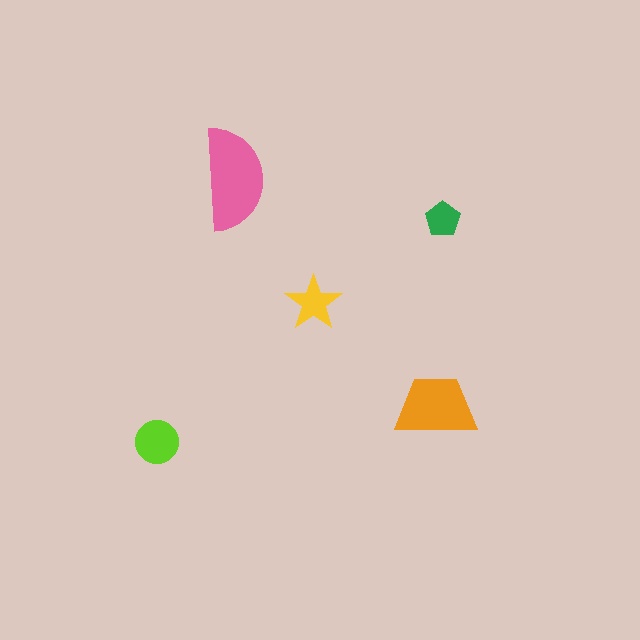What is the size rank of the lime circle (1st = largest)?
3rd.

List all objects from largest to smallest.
The pink semicircle, the orange trapezoid, the lime circle, the yellow star, the green pentagon.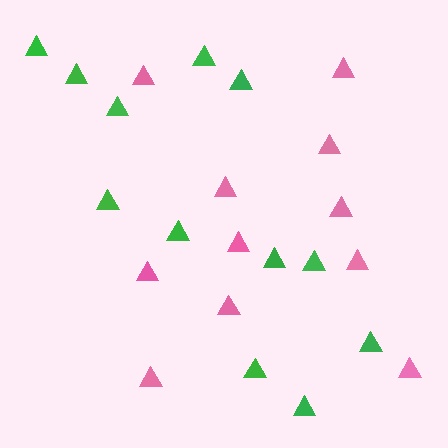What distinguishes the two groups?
There are 2 groups: one group of green triangles (12) and one group of pink triangles (11).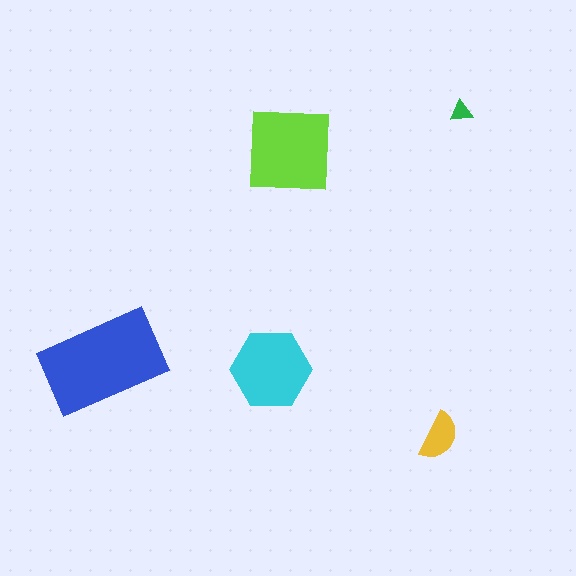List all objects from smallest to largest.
The green triangle, the yellow semicircle, the cyan hexagon, the lime square, the blue rectangle.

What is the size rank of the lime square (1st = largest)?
2nd.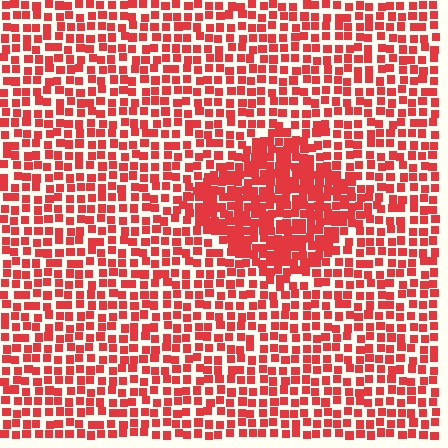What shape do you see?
I see a diamond.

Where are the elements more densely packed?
The elements are more densely packed inside the diamond boundary.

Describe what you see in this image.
The image contains small red elements arranged at two different densities. A diamond-shaped region is visible where the elements are more densely packed than the surrounding area.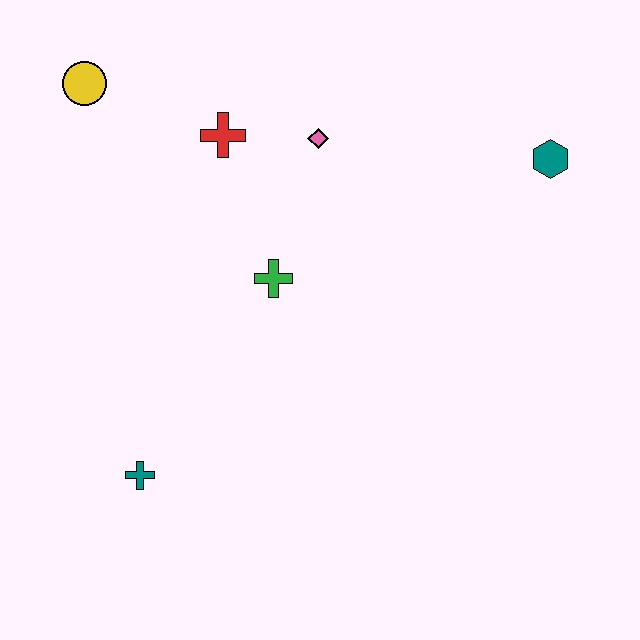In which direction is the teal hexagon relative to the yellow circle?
The teal hexagon is to the right of the yellow circle.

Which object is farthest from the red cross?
The teal cross is farthest from the red cross.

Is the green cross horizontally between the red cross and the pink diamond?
Yes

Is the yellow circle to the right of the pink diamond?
No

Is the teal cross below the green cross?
Yes